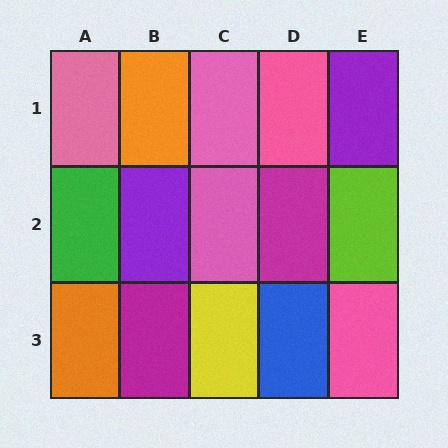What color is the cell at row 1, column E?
Purple.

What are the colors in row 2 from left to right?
Green, purple, pink, magenta, lime.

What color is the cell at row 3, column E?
Pink.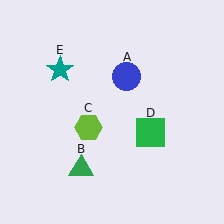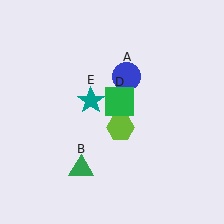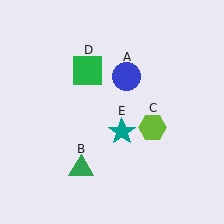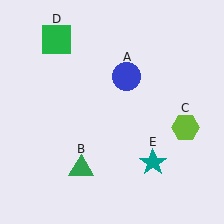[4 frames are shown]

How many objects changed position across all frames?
3 objects changed position: lime hexagon (object C), green square (object D), teal star (object E).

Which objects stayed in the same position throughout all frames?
Blue circle (object A) and green triangle (object B) remained stationary.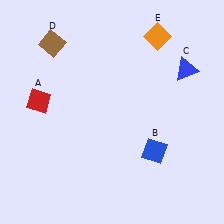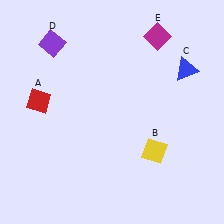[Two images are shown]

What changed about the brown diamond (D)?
In Image 1, D is brown. In Image 2, it changed to purple.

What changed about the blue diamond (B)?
In Image 1, B is blue. In Image 2, it changed to yellow.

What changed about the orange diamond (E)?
In Image 1, E is orange. In Image 2, it changed to magenta.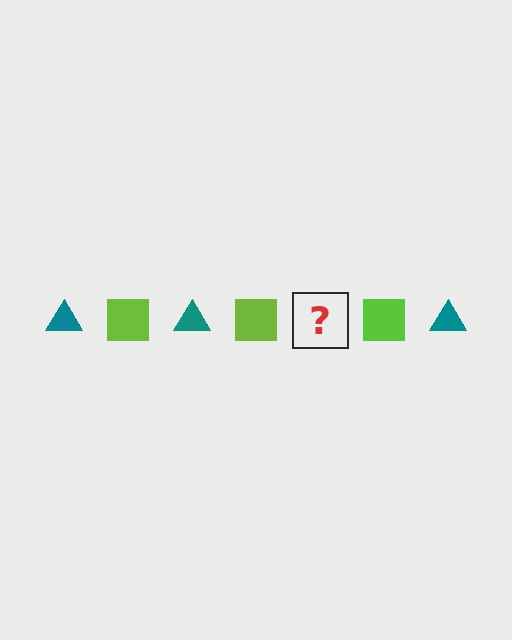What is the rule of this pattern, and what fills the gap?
The rule is that the pattern alternates between teal triangle and lime square. The gap should be filled with a teal triangle.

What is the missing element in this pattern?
The missing element is a teal triangle.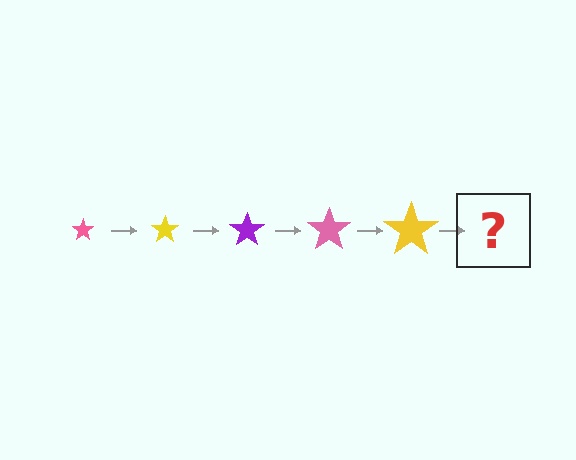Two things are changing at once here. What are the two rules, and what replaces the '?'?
The two rules are that the star grows larger each step and the color cycles through pink, yellow, and purple. The '?' should be a purple star, larger than the previous one.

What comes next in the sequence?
The next element should be a purple star, larger than the previous one.